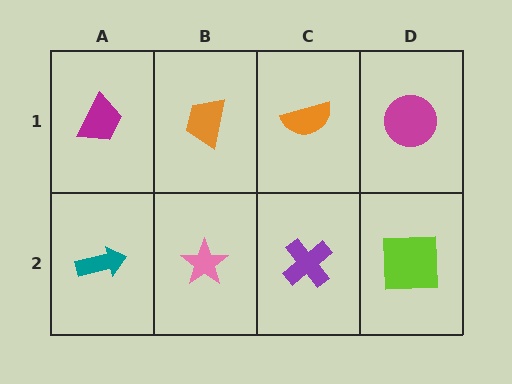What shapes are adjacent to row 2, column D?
A magenta circle (row 1, column D), a purple cross (row 2, column C).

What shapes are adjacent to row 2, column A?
A magenta trapezoid (row 1, column A), a pink star (row 2, column B).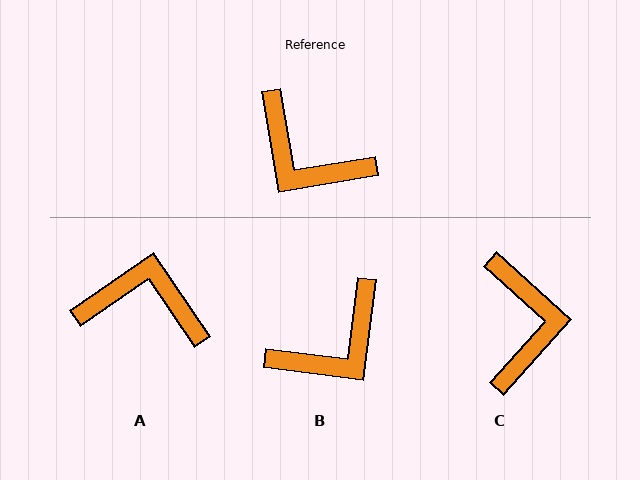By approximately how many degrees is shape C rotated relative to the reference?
Approximately 128 degrees counter-clockwise.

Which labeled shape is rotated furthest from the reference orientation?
A, about 155 degrees away.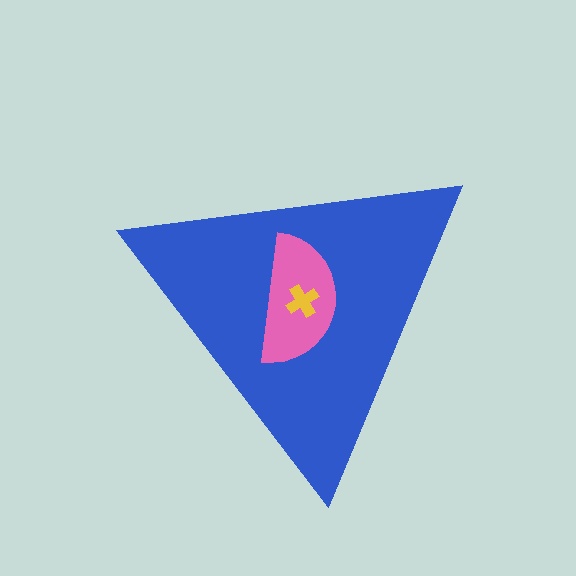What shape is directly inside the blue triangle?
The pink semicircle.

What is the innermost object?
The yellow cross.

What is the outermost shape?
The blue triangle.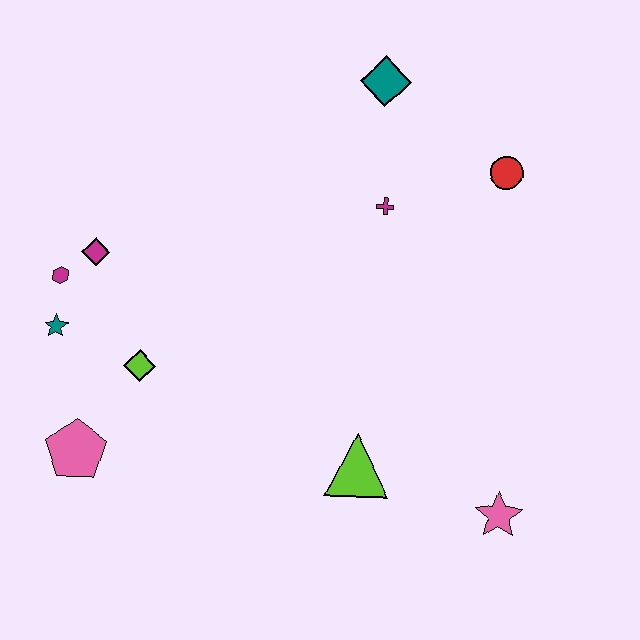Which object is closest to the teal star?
The magenta hexagon is closest to the teal star.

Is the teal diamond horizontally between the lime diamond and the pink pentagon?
No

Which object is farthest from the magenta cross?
The pink pentagon is farthest from the magenta cross.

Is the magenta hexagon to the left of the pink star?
Yes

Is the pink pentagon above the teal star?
No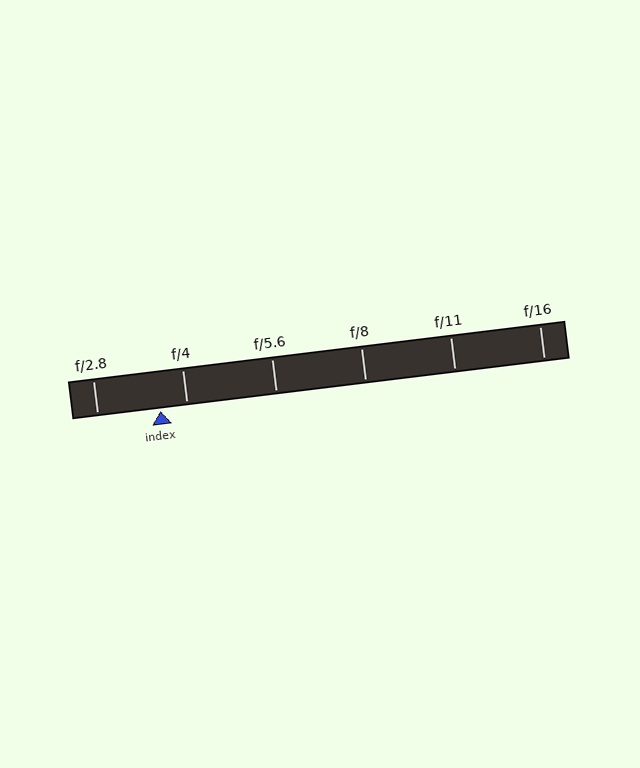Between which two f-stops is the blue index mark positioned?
The index mark is between f/2.8 and f/4.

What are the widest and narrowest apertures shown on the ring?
The widest aperture shown is f/2.8 and the narrowest is f/16.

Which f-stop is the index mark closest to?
The index mark is closest to f/4.